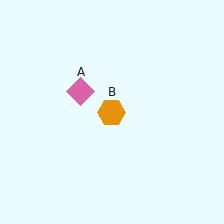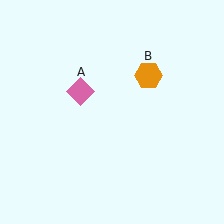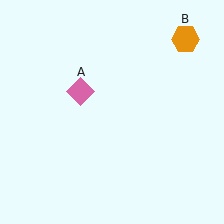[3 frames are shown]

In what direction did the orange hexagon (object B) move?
The orange hexagon (object B) moved up and to the right.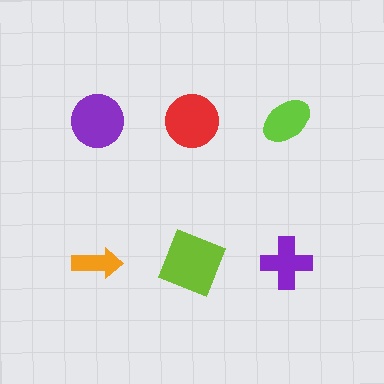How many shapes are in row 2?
3 shapes.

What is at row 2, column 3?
A purple cross.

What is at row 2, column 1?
An orange arrow.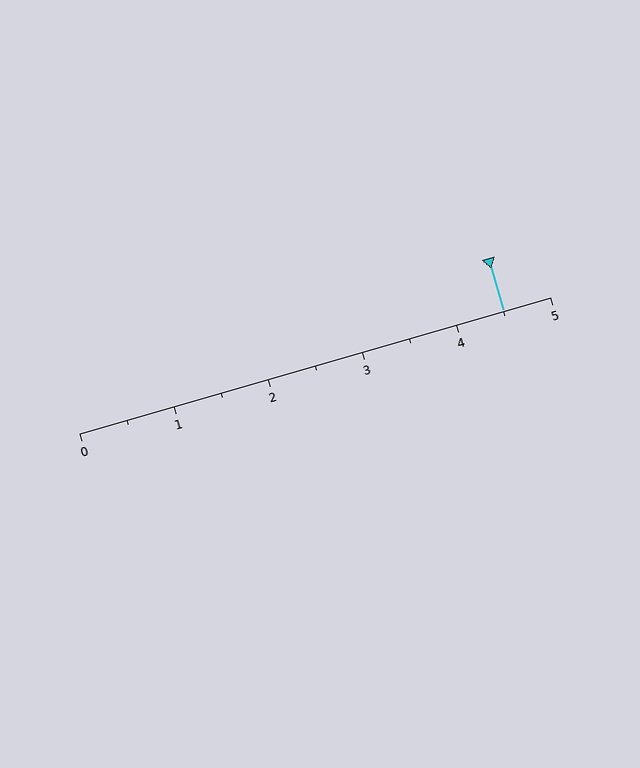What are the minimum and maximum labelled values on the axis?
The axis runs from 0 to 5.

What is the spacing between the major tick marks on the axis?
The major ticks are spaced 1 apart.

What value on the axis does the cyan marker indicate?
The marker indicates approximately 4.5.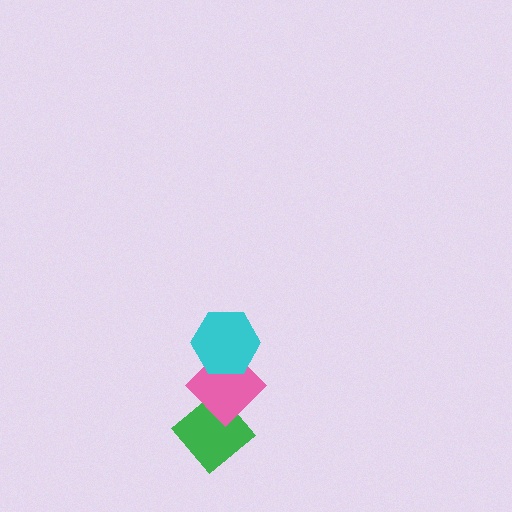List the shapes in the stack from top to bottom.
From top to bottom: the cyan hexagon, the pink diamond, the green diamond.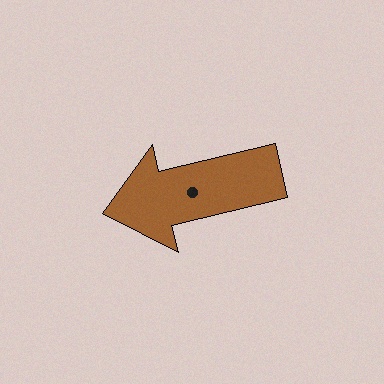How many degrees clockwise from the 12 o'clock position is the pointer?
Approximately 256 degrees.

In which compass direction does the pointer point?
West.